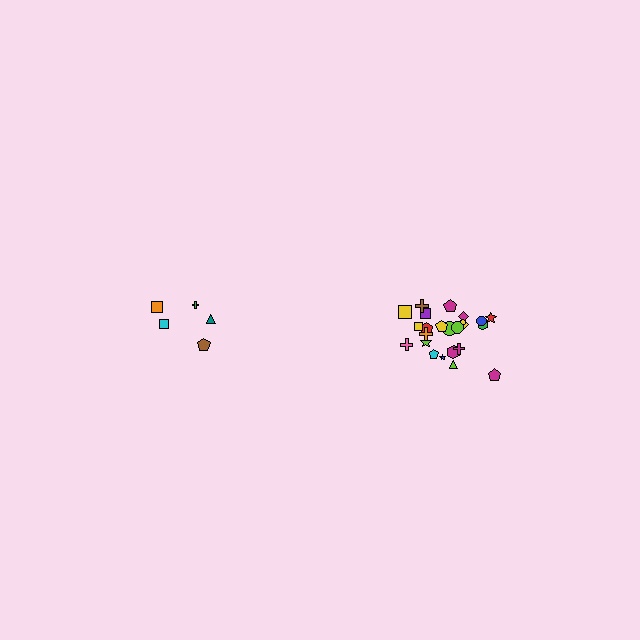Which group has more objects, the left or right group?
The right group.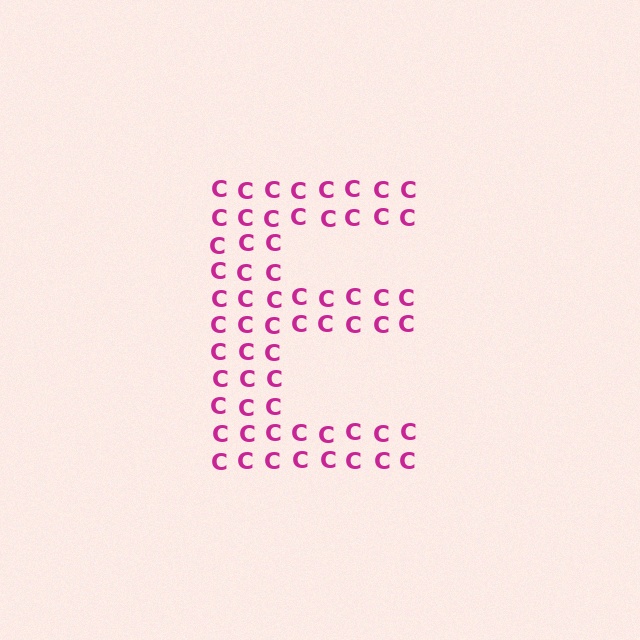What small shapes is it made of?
It is made of small letter C's.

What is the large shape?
The large shape is the letter E.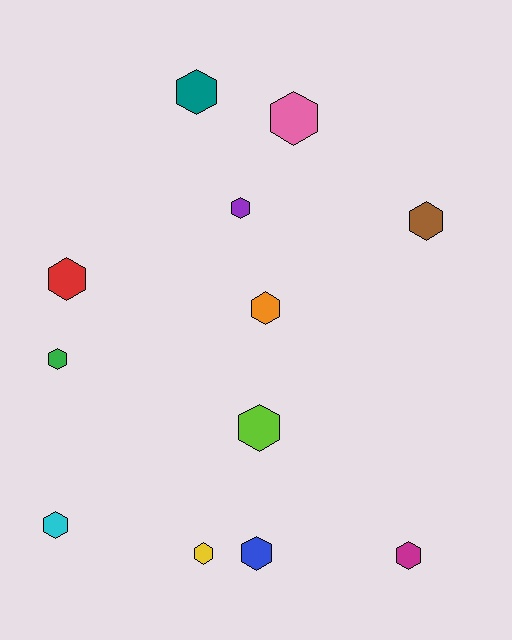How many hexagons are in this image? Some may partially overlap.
There are 12 hexagons.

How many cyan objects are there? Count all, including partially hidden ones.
There is 1 cyan object.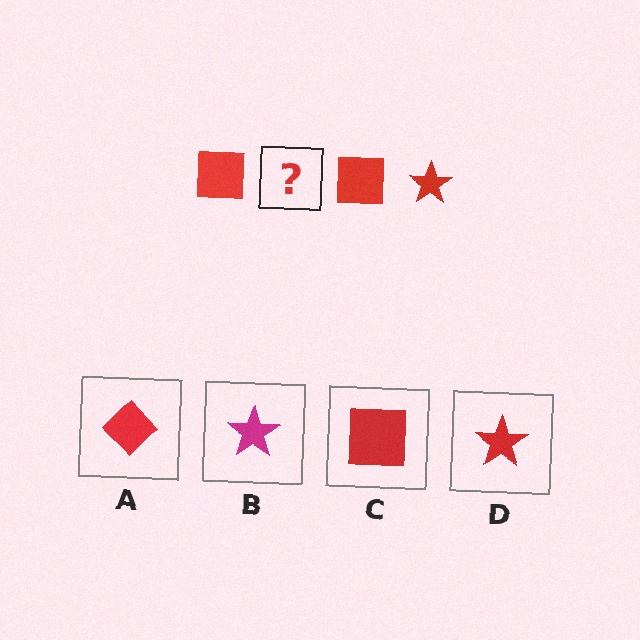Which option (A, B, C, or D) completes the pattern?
D.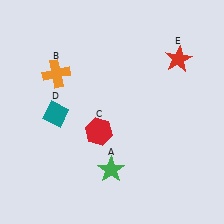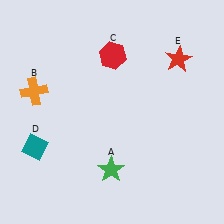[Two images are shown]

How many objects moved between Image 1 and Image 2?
3 objects moved between the two images.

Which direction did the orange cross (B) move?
The orange cross (B) moved left.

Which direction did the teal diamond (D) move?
The teal diamond (D) moved down.